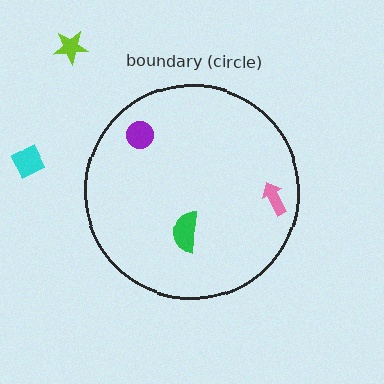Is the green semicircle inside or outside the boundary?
Inside.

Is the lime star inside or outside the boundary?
Outside.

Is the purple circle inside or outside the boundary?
Inside.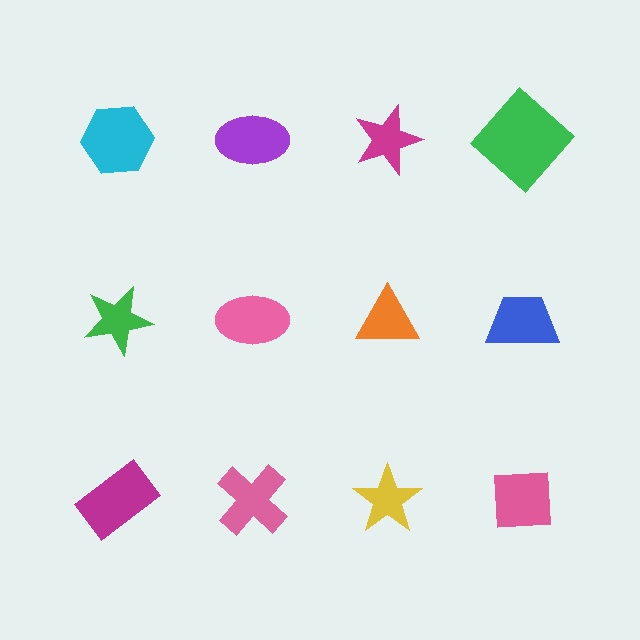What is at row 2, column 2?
A pink ellipse.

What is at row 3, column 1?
A magenta rectangle.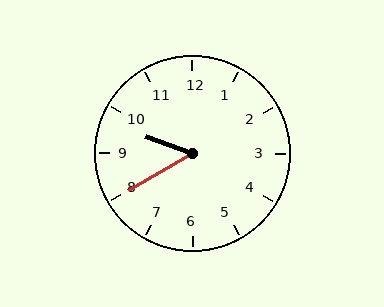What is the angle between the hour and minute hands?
Approximately 50 degrees.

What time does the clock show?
9:40.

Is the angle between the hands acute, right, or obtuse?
It is acute.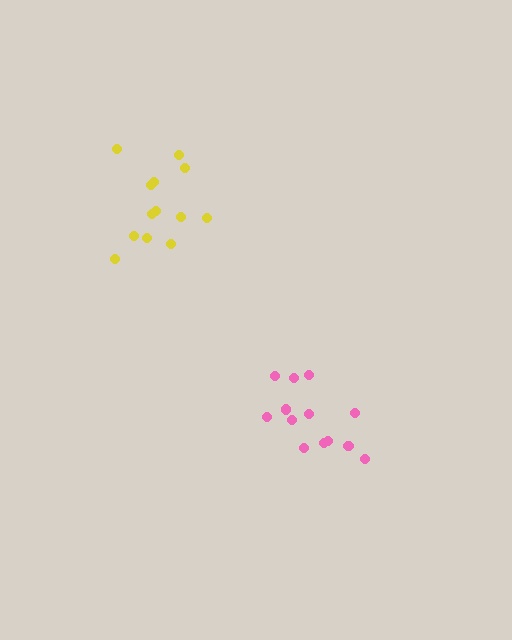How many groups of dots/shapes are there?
There are 2 groups.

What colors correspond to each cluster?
The clusters are colored: yellow, pink.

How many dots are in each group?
Group 1: 13 dots, Group 2: 13 dots (26 total).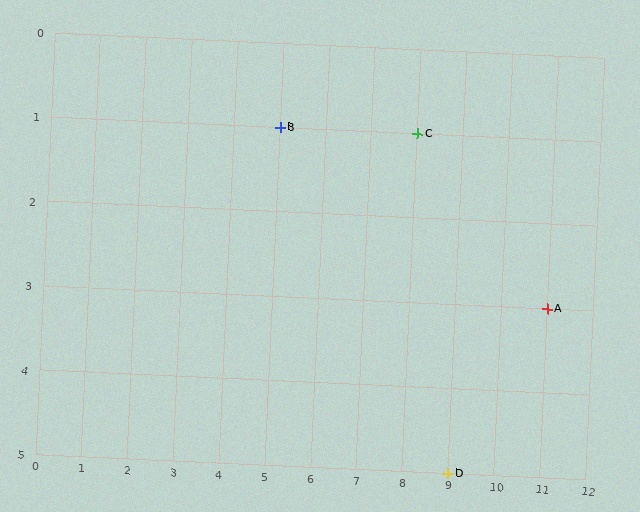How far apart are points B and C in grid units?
Points B and C are 3 columns apart.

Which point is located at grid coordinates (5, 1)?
Point B is at (5, 1).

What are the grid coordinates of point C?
Point C is at grid coordinates (8, 1).